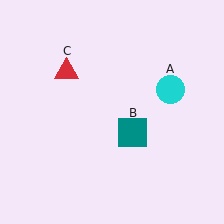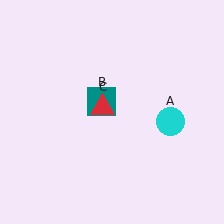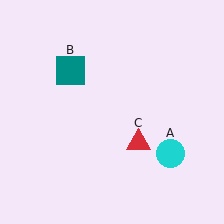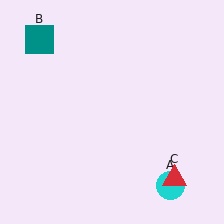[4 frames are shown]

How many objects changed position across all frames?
3 objects changed position: cyan circle (object A), teal square (object B), red triangle (object C).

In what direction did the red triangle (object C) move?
The red triangle (object C) moved down and to the right.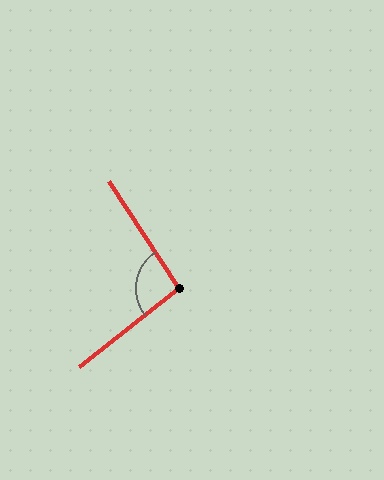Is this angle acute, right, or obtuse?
It is approximately a right angle.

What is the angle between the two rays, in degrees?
Approximately 95 degrees.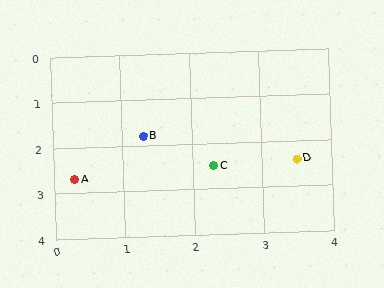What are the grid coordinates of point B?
Point B is at approximately (1.3, 1.8).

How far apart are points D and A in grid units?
Points D and A are about 3.2 grid units apart.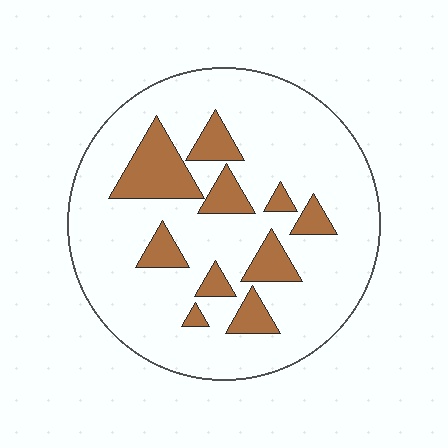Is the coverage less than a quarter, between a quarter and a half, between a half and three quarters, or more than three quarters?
Less than a quarter.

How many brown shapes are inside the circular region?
10.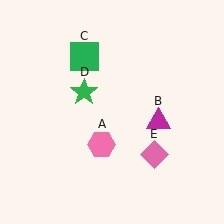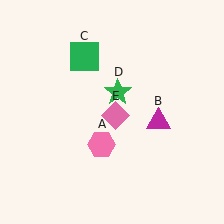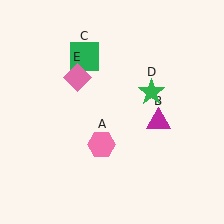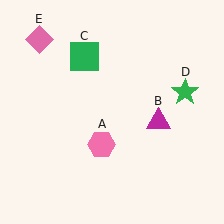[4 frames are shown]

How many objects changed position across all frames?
2 objects changed position: green star (object D), pink diamond (object E).